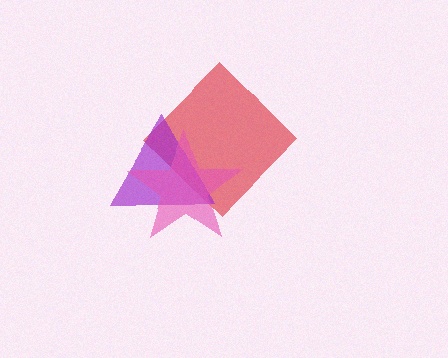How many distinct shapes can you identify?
There are 3 distinct shapes: a red diamond, a purple triangle, a pink star.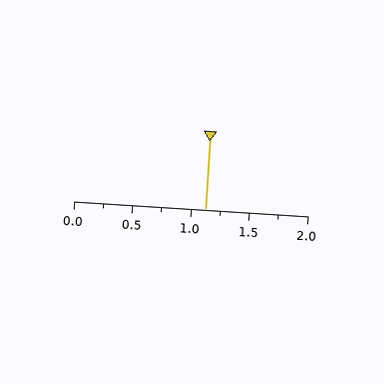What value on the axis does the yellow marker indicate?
The marker indicates approximately 1.12.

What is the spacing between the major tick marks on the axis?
The major ticks are spaced 0.5 apart.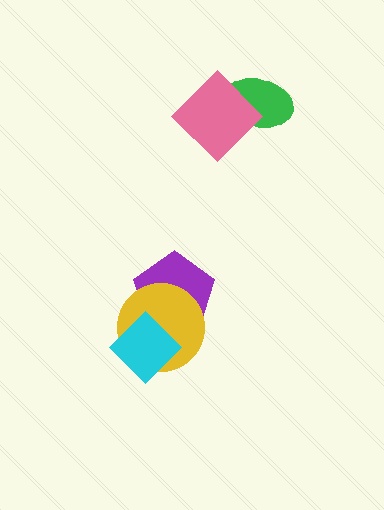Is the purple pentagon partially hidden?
Yes, it is partially covered by another shape.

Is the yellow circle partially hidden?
Yes, it is partially covered by another shape.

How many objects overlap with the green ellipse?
1 object overlaps with the green ellipse.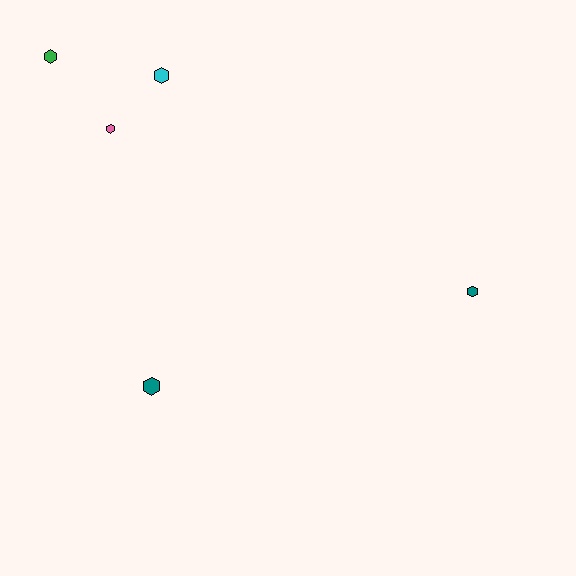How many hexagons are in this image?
There are 5 hexagons.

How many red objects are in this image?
There are no red objects.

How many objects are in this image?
There are 5 objects.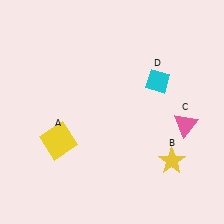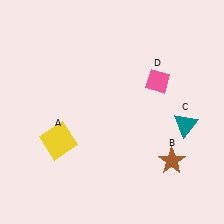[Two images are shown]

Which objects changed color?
B changed from yellow to brown. C changed from pink to teal. D changed from cyan to pink.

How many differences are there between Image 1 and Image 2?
There are 3 differences between the two images.